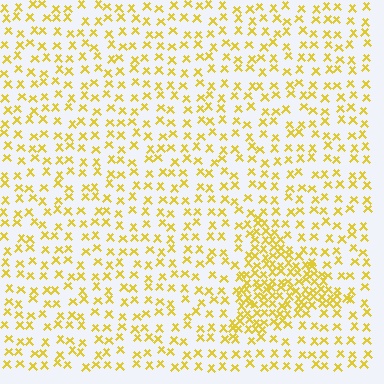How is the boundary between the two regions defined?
The boundary is defined by a change in element density (approximately 2.5x ratio). All elements are the same color, size, and shape.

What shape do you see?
I see a triangle.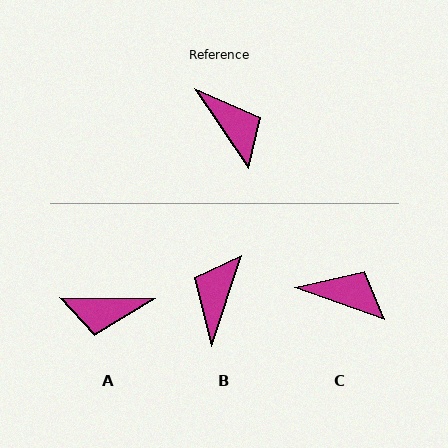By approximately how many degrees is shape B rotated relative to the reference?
Approximately 128 degrees counter-clockwise.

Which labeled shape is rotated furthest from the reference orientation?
B, about 128 degrees away.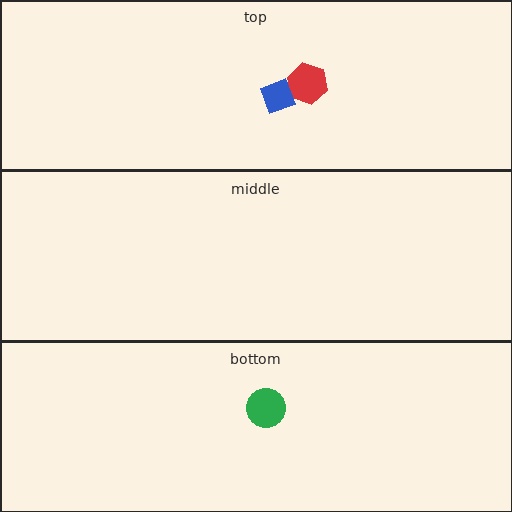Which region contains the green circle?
The bottom region.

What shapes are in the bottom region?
The green circle.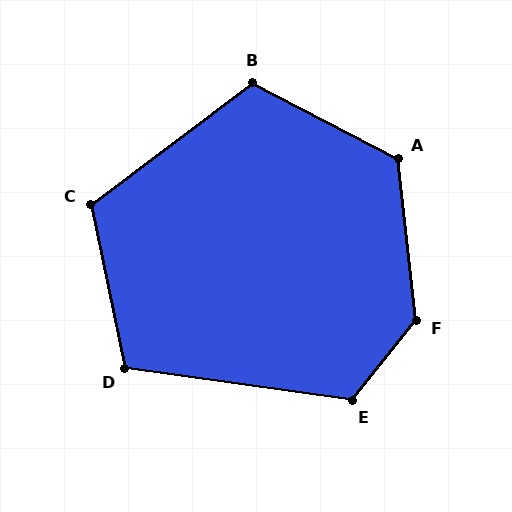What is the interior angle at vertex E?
Approximately 121 degrees (obtuse).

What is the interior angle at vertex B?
Approximately 116 degrees (obtuse).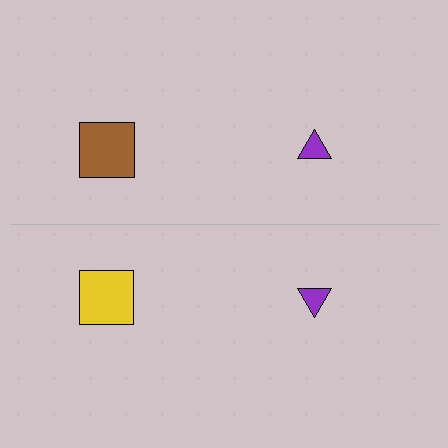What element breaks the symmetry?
The yellow square on the bottom side breaks the symmetry — its mirror counterpart is brown.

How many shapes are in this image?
There are 4 shapes in this image.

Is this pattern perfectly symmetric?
No, the pattern is not perfectly symmetric. The yellow square on the bottom side breaks the symmetry — its mirror counterpart is brown.